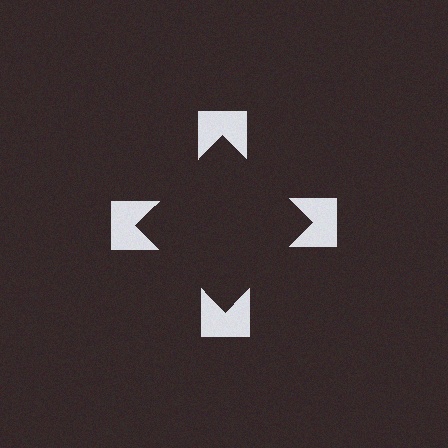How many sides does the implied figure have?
4 sides.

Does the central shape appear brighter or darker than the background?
It typically appears slightly darker than the background, even though no actual brightness change is drawn.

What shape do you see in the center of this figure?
An illusory square — its edges are inferred from the aligned wedge cuts in the notched squares, not physically drawn.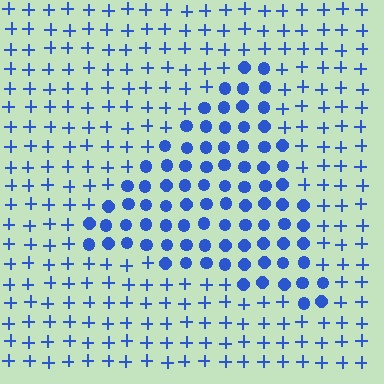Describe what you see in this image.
The image is filled with small blue elements arranged in a uniform grid. A triangle-shaped region contains circles, while the surrounding area contains plus signs. The boundary is defined purely by the change in element shape.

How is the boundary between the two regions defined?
The boundary is defined by a change in element shape: circles inside vs. plus signs outside. All elements share the same color and spacing.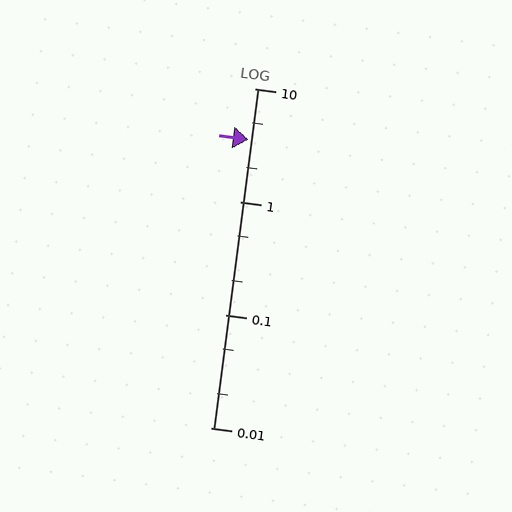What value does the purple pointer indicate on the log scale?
The pointer indicates approximately 3.5.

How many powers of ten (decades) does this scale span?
The scale spans 3 decades, from 0.01 to 10.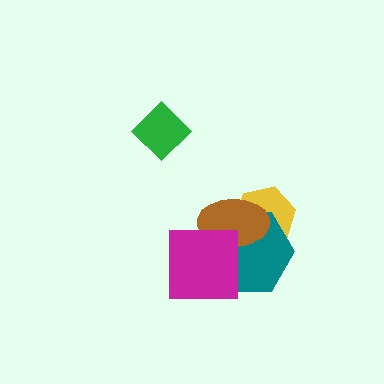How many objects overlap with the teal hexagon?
3 objects overlap with the teal hexagon.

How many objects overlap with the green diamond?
0 objects overlap with the green diamond.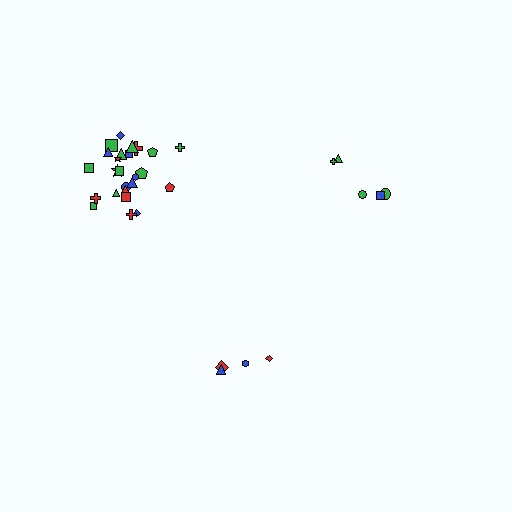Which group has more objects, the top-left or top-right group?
The top-left group.